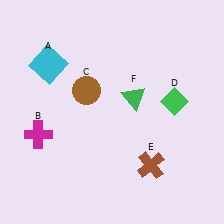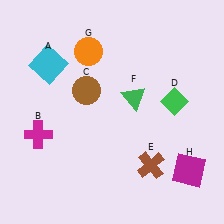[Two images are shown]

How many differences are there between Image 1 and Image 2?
There are 2 differences between the two images.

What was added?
An orange circle (G), a magenta square (H) were added in Image 2.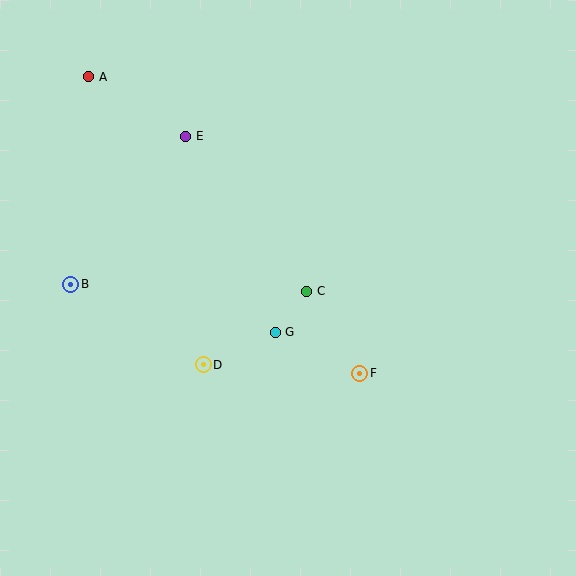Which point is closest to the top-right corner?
Point C is closest to the top-right corner.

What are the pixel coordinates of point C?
Point C is at (307, 291).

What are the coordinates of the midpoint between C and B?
The midpoint between C and B is at (189, 288).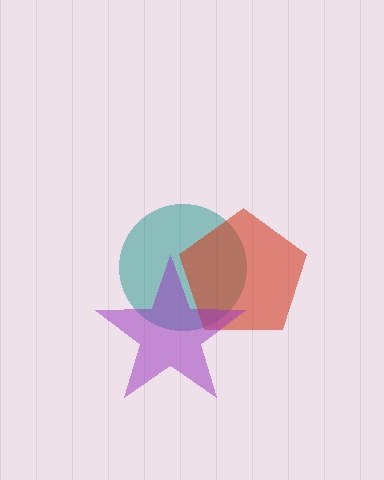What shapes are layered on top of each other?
The layered shapes are: a teal circle, a red pentagon, a purple star.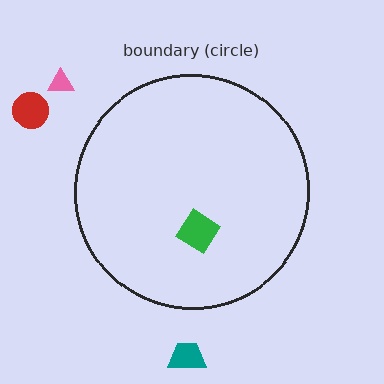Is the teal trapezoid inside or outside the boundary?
Outside.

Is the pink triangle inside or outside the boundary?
Outside.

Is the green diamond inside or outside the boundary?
Inside.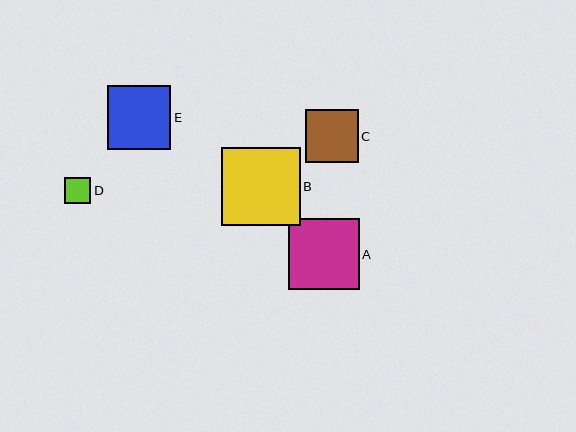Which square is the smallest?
Square D is the smallest with a size of approximately 26 pixels.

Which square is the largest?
Square B is the largest with a size of approximately 79 pixels.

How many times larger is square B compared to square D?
Square B is approximately 3.0 times the size of square D.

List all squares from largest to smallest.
From largest to smallest: B, A, E, C, D.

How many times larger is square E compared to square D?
Square E is approximately 2.5 times the size of square D.